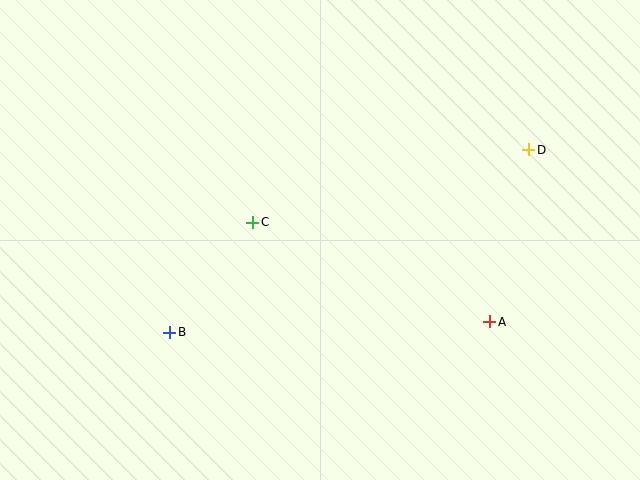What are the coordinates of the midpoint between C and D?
The midpoint between C and D is at (391, 186).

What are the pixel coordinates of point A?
Point A is at (490, 322).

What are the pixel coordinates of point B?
Point B is at (170, 332).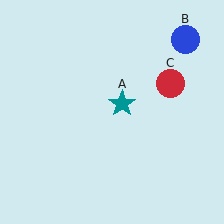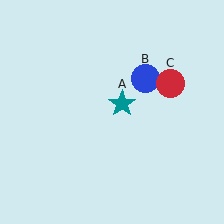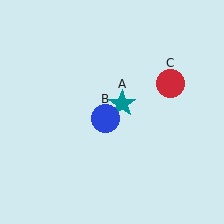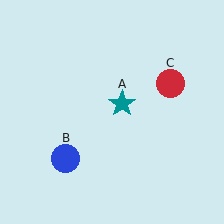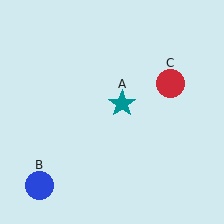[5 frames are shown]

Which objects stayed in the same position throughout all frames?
Teal star (object A) and red circle (object C) remained stationary.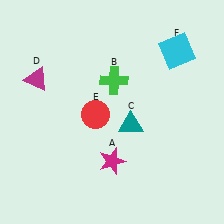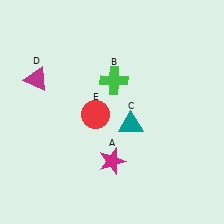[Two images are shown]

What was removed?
The cyan square (F) was removed in Image 2.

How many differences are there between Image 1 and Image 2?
There is 1 difference between the two images.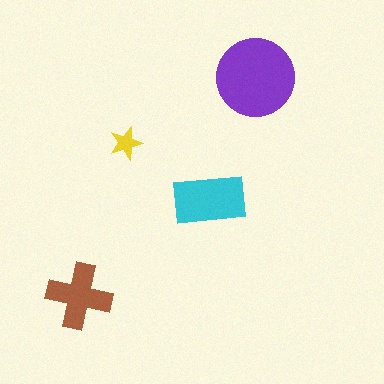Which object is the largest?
The purple circle.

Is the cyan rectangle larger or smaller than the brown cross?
Larger.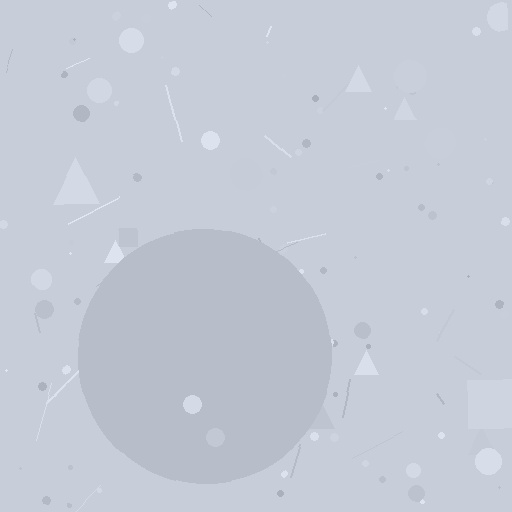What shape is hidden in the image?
A circle is hidden in the image.